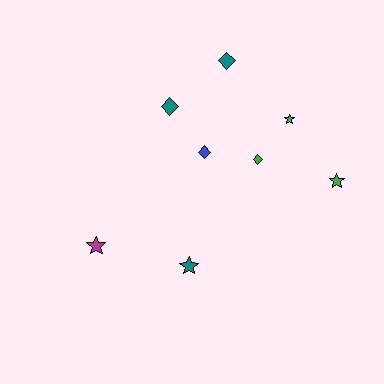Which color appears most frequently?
Green, with 3 objects.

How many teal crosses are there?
There are no teal crosses.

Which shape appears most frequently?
Star, with 4 objects.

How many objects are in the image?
There are 8 objects.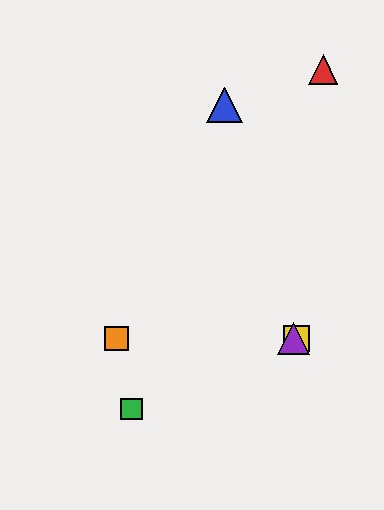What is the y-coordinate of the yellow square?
The yellow square is at y≈339.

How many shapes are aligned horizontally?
3 shapes (the yellow square, the purple triangle, the orange square) are aligned horizontally.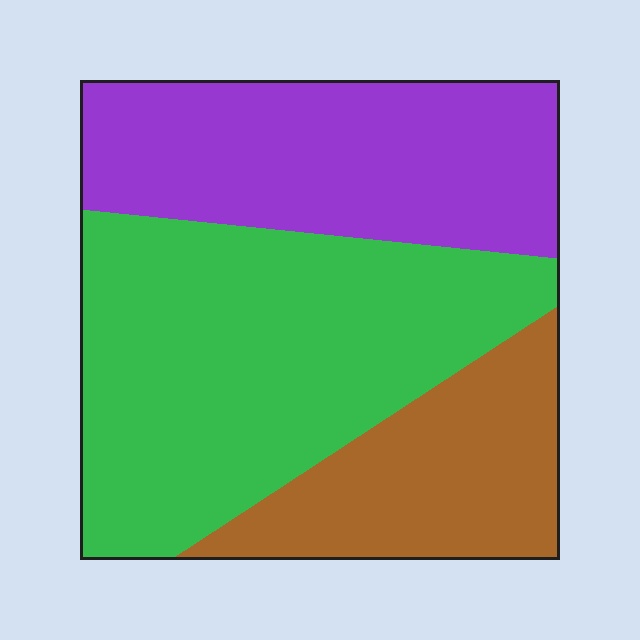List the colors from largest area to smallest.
From largest to smallest: green, purple, brown.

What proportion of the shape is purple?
Purple takes up about one third (1/3) of the shape.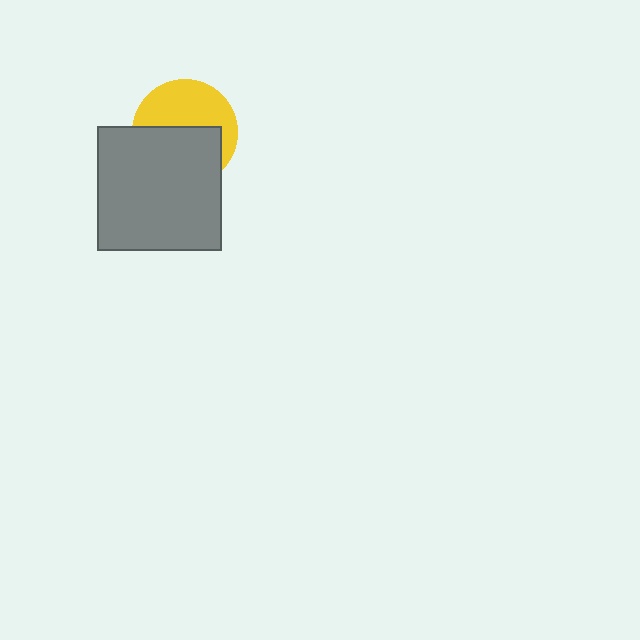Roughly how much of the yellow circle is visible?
About half of it is visible (roughly 48%).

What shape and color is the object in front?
The object in front is a gray square.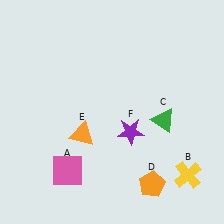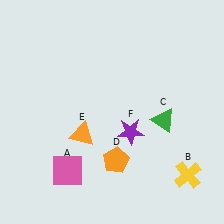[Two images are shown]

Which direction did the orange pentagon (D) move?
The orange pentagon (D) moved left.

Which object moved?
The orange pentagon (D) moved left.